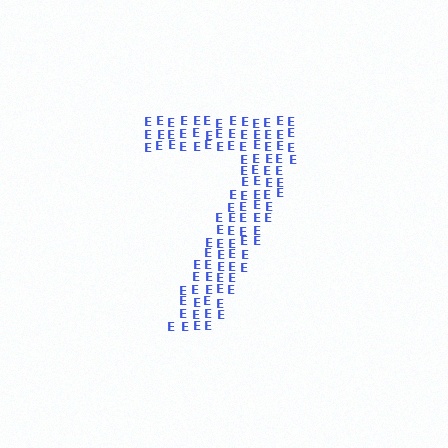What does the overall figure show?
The overall figure shows the digit 7.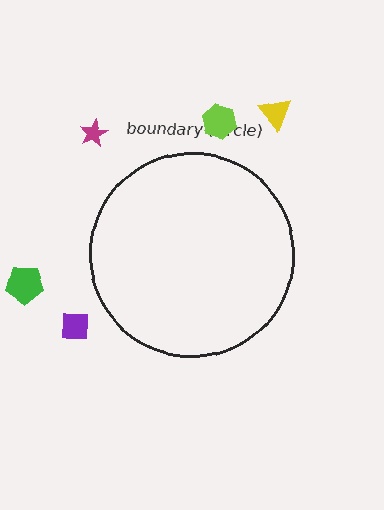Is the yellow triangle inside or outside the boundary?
Outside.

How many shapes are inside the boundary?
0 inside, 5 outside.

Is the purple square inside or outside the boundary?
Outside.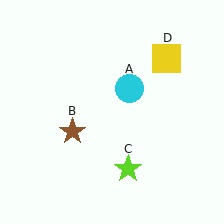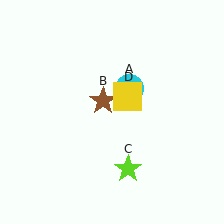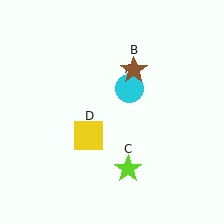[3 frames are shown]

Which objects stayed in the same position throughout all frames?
Cyan circle (object A) and lime star (object C) remained stationary.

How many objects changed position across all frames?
2 objects changed position: brown star (object B), yellow square (object D).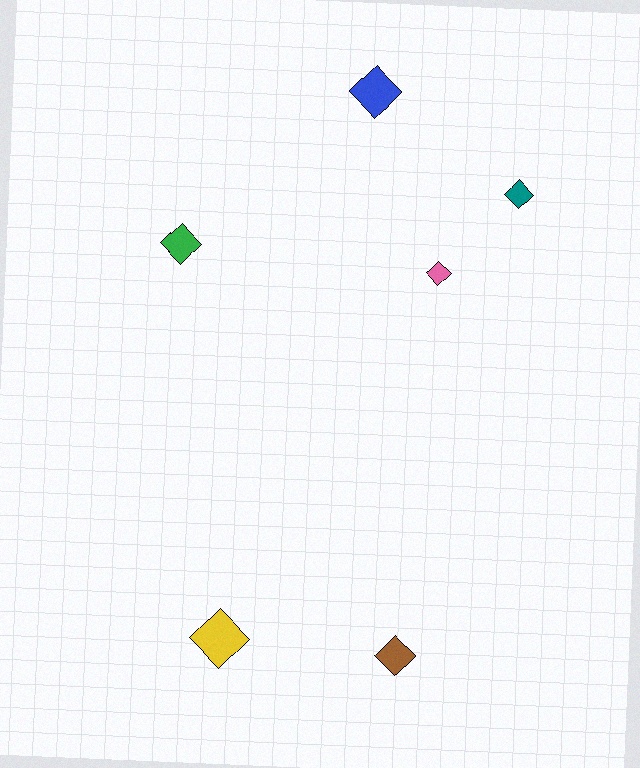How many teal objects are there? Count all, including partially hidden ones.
There is 1 teal object.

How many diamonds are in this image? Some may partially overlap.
There are 6 diamonds.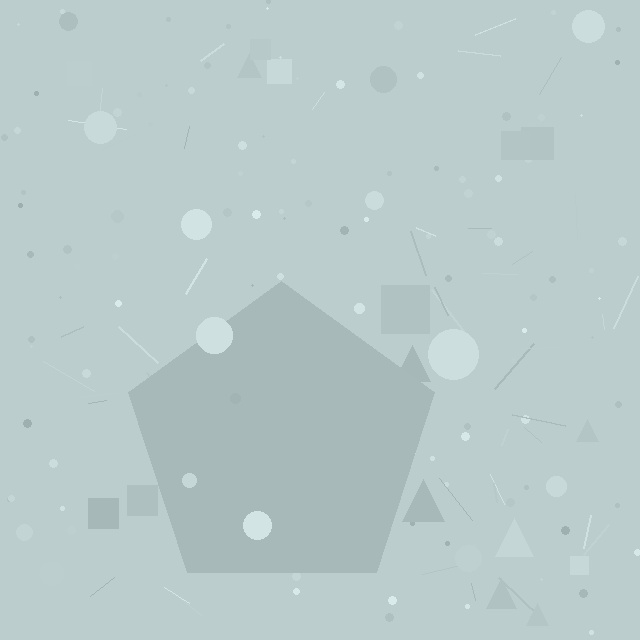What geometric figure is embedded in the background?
A pentagon is embedded in the background.